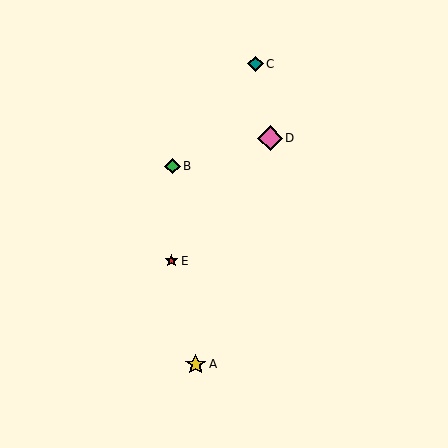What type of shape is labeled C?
Shape C is a teal diamond.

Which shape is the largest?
The pink diamond (labeled D) is the largest.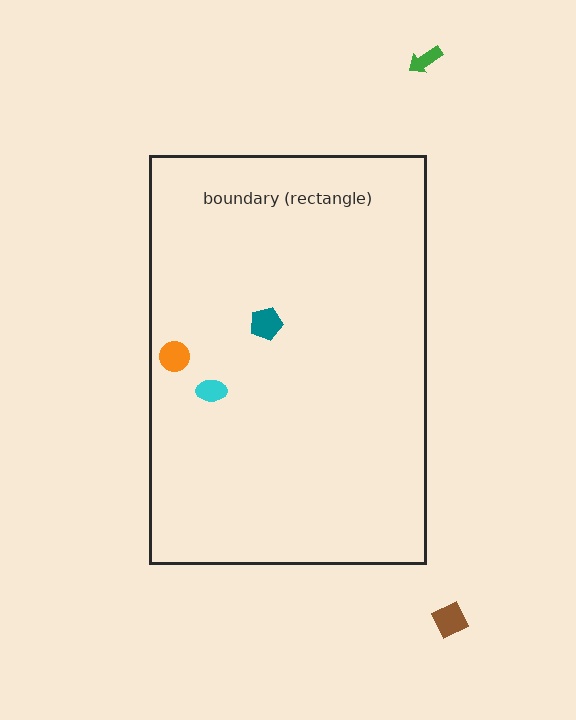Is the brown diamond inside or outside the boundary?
Outside.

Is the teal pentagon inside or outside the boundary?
Inside.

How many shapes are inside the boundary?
3 inside, 2 outside.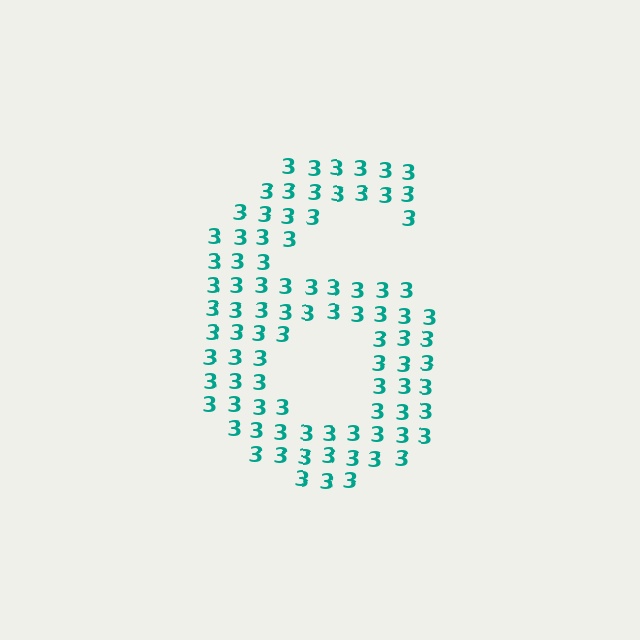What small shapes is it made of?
It is made of small digit 3's.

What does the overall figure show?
The overall figure shows the digit 6.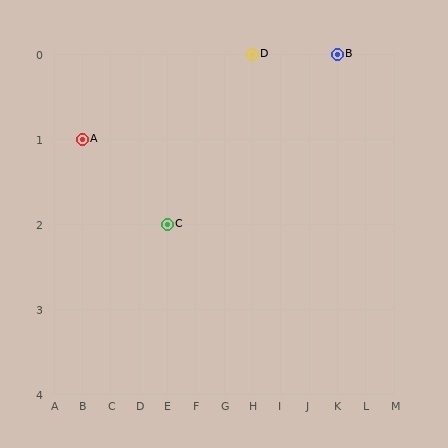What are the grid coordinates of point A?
Point A is at grid coordinates (B, 1).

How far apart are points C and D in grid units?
Points C and D are 3 columns and 2 rows apart (about 3.6 grid units diagonally).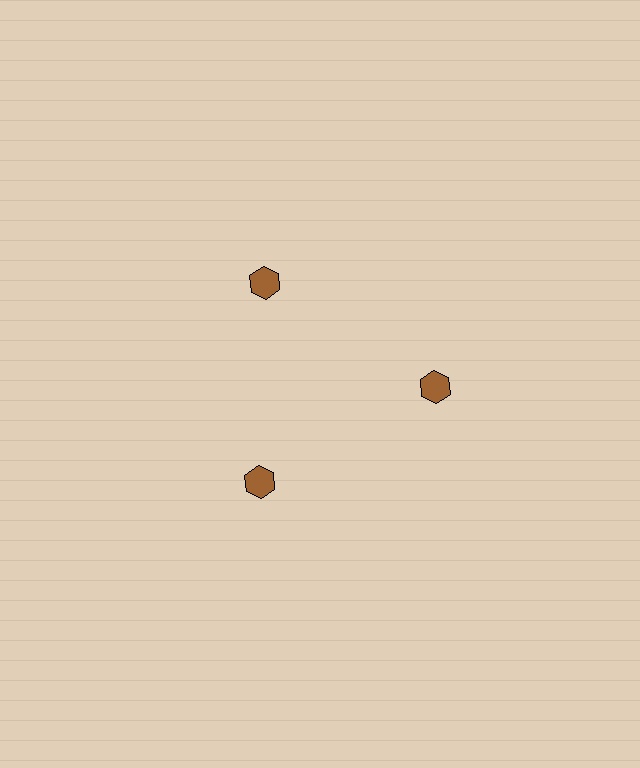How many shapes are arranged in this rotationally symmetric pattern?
There are 3 shapes, arranged in 3 groups of 1.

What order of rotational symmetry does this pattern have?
This pattern has 3-fold rotational symmetry.